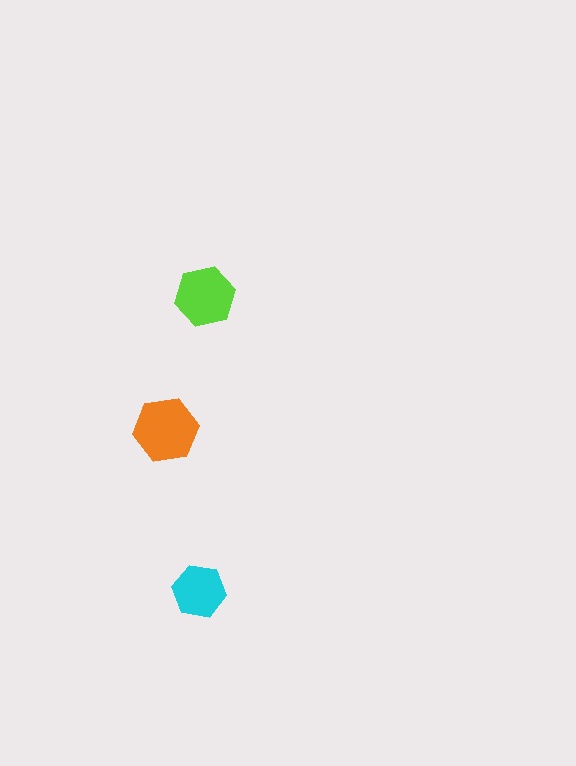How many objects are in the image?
There are 3 objects in the image.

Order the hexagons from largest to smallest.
the orange one, the lime one, the cyan one.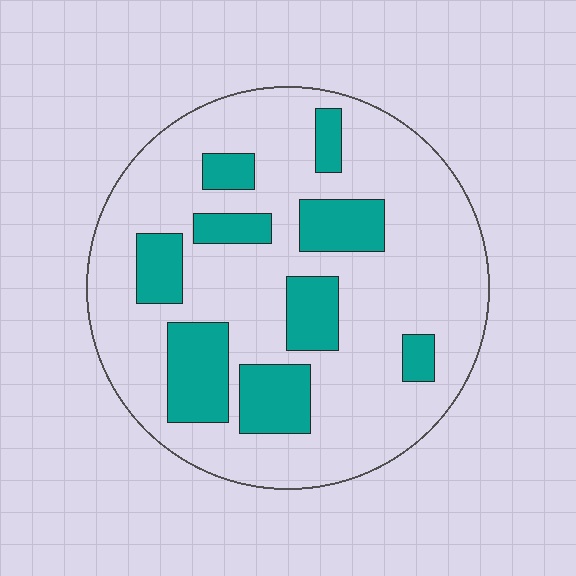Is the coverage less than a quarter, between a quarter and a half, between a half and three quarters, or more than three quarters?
Less than a quarter.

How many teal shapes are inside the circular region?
9.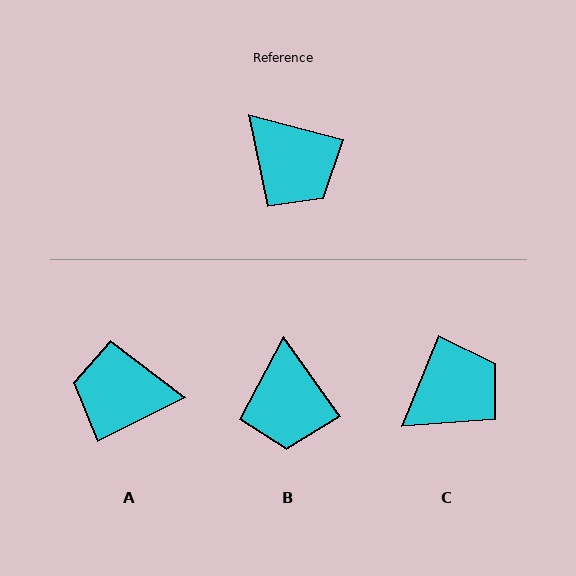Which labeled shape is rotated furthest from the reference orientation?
A, about 139 degrees away.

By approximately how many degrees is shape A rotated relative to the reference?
Approximately 139 degrees clockwise.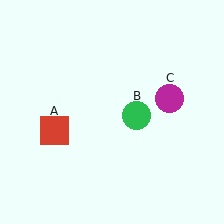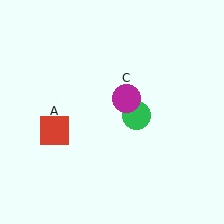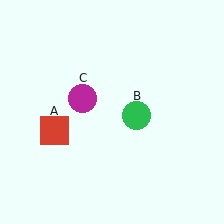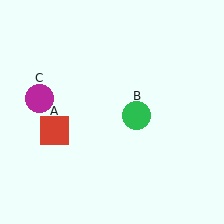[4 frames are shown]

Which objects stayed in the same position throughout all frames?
Red square (object A) and green circle (object B) remained stationary.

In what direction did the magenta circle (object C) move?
The magenta circle (object C) moved left.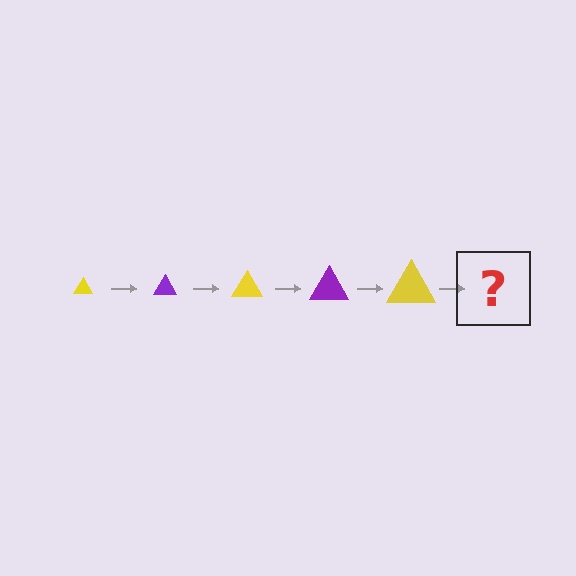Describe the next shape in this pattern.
It should be a purple triangle, larger than the previous one.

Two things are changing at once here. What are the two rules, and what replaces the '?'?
The two rules are that the triangle grows larger each step and the color cycles through yellow and purple. The '?' should be a purple triangle, larger than the previous one.